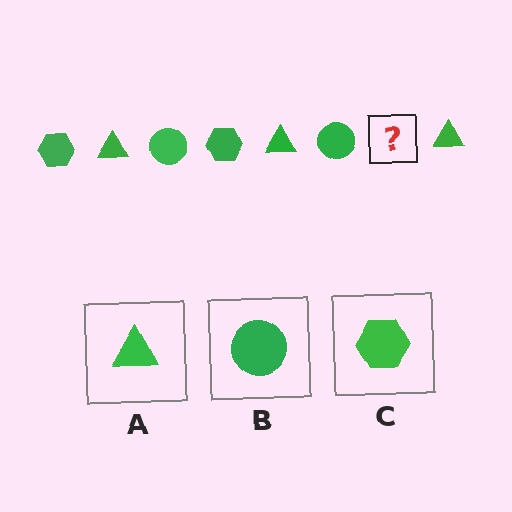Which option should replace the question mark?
Option C.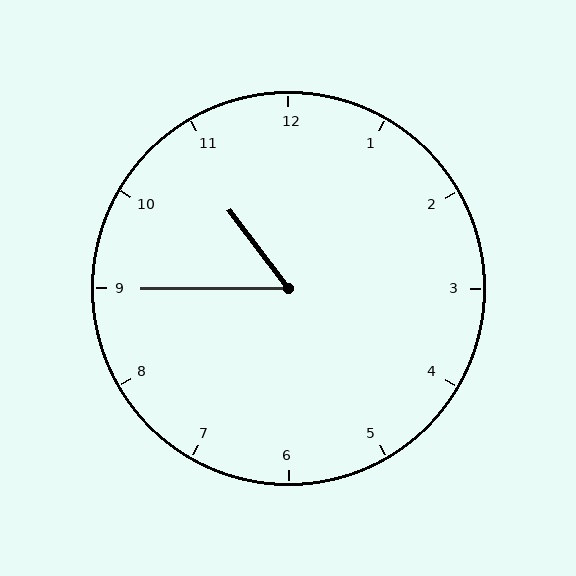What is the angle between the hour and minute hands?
Approximately 52 degrees.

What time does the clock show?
10:45.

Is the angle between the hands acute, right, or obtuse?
It is acute.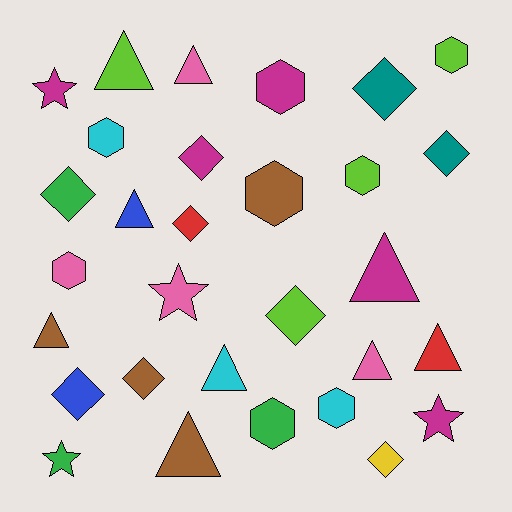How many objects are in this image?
There are 30 objects.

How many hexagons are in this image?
There are 8 hexagons.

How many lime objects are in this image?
There are 4 lime objects.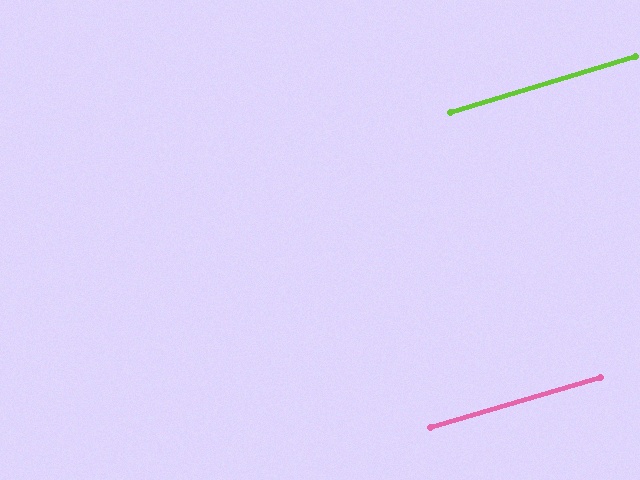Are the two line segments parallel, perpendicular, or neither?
Parallel — their directions differ by only 0.2°.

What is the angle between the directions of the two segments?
Approximately 0 degrees.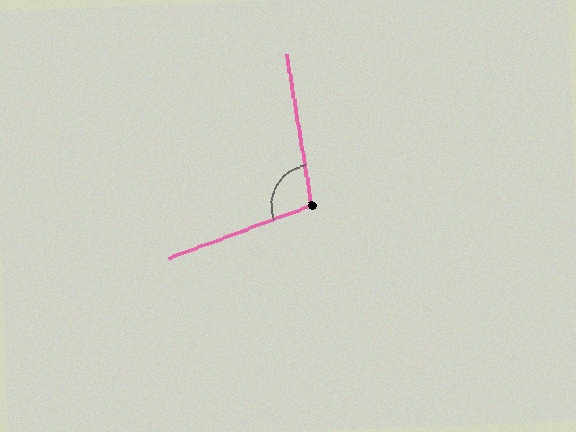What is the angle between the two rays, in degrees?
Approximately 101 degrees.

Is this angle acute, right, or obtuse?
It is obtuse.